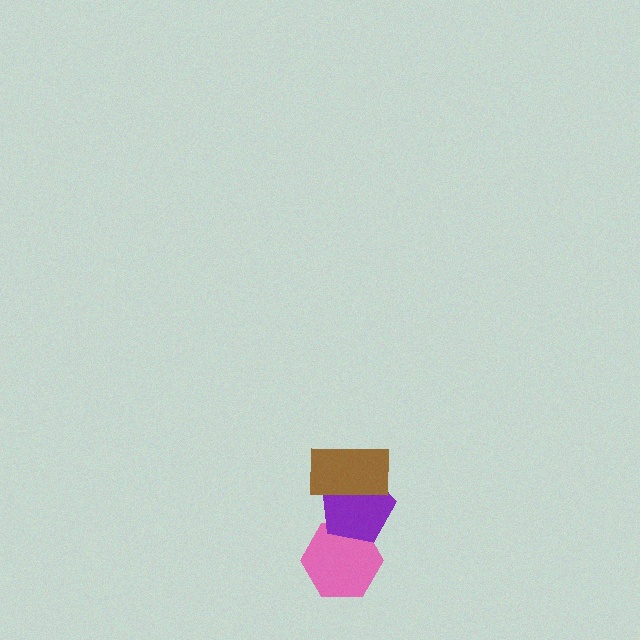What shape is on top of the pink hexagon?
The purple pentagon is on top of the pink hexagon.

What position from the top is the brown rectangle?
The brown rectangle is 1st from the top.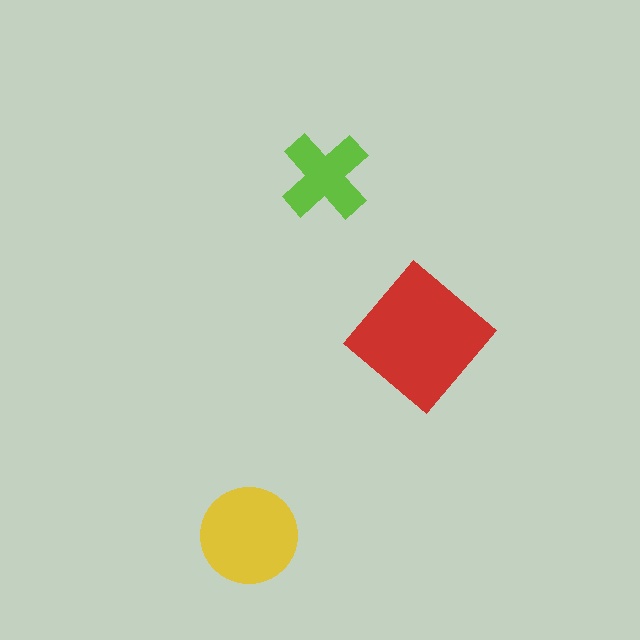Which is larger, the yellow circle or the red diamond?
The red diamond.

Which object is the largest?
The red diamond.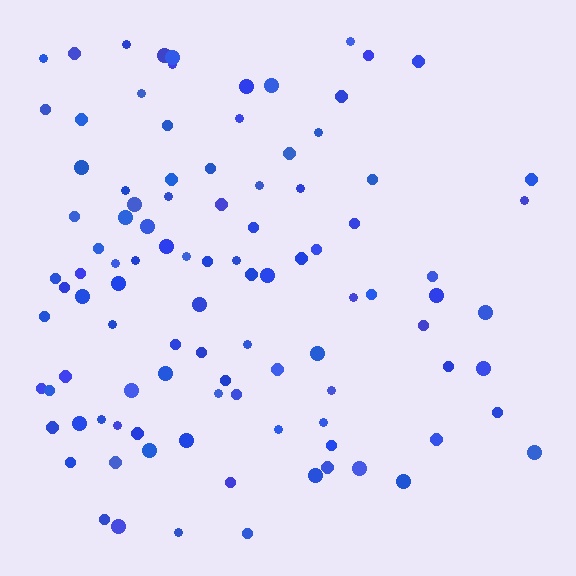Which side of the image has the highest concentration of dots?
The left.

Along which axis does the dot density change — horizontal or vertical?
Horizontal.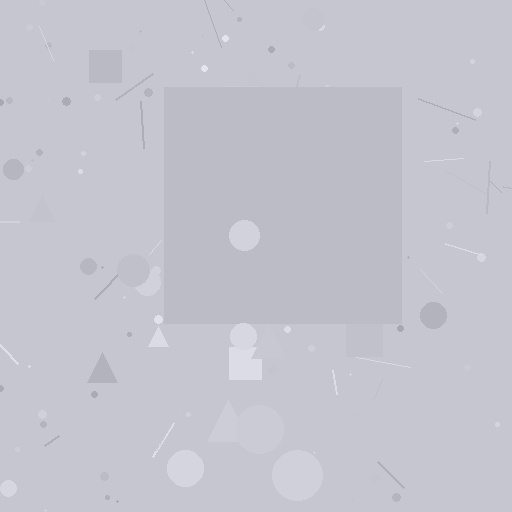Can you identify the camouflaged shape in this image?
The camouflaged shape is a square.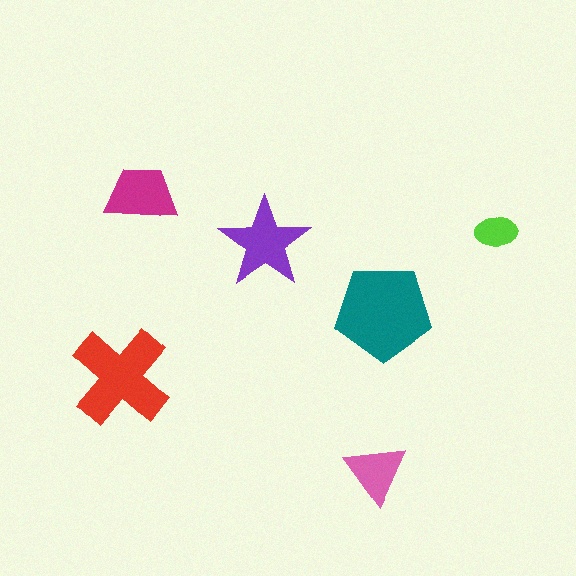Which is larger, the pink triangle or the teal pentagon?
The teal pentagon.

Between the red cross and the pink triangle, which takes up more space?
The red cross.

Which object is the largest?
The teal pentagon.